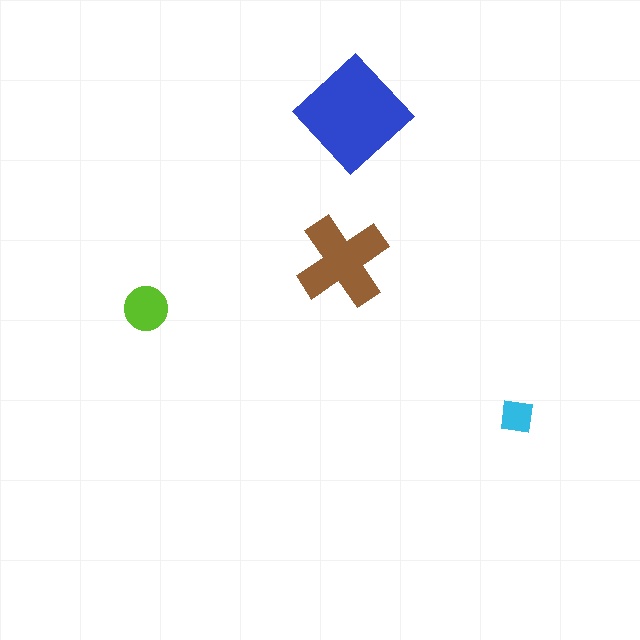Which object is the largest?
The blue diamond.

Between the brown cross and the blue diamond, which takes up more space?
The blue diamond.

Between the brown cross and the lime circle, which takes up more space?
The brown cross.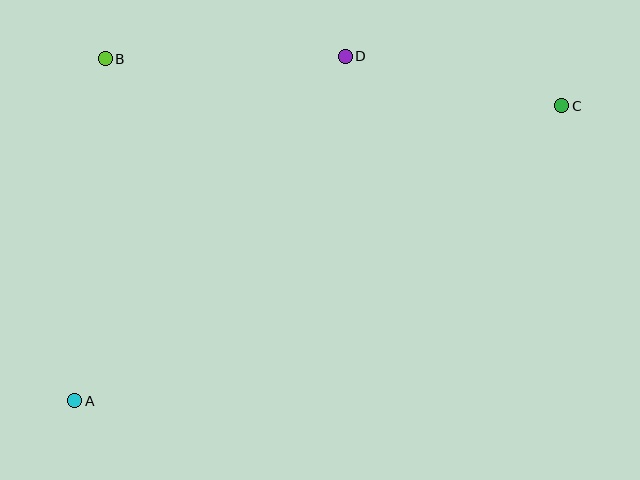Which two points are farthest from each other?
Points A and C are farthest from each other.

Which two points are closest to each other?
Points C and D are closest to each other.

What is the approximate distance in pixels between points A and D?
The distance between A and D is approximately 438 pixels.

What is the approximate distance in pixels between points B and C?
The distance between B and C is approximately 459 pixels.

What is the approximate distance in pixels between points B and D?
The distance between B and D is approximately 240 pixels.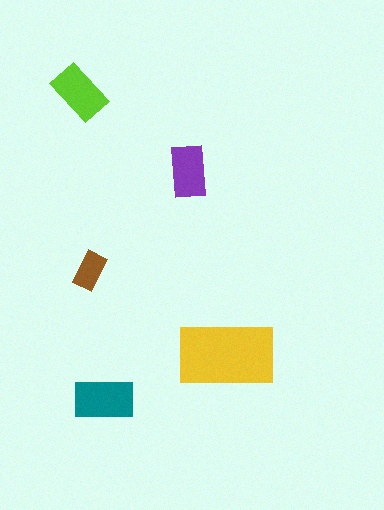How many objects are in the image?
There are 5 objects in the image.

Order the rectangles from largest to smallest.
the yellow one, the teal one, the lime one, the purple one, the brown one.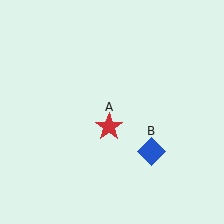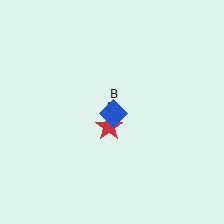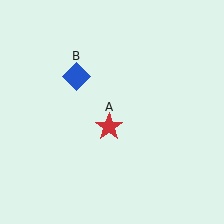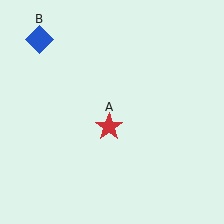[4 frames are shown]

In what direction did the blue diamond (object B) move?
The blue diamond (object B) moved up and to the left.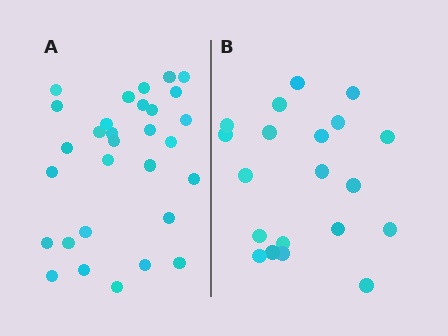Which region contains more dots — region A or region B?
Region A (the left region) has more dots.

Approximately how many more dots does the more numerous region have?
Region A has roughly 10 or so more dots than region B.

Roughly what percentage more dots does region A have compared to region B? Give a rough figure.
About 50% more.